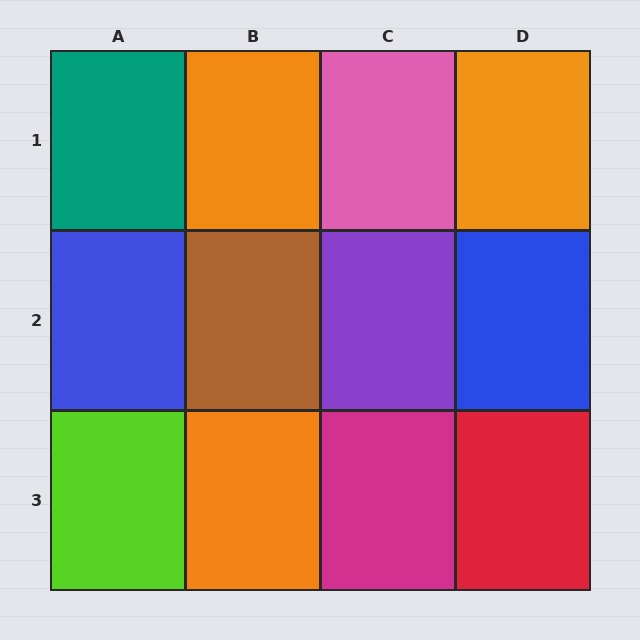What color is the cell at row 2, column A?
Blue.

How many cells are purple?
1 cell is purple.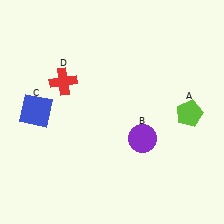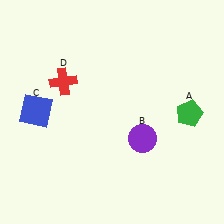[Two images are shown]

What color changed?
The pentagon (A) changed from lime in Image 1 to green in Image 2.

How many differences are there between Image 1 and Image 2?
There is 1 difference between the two images.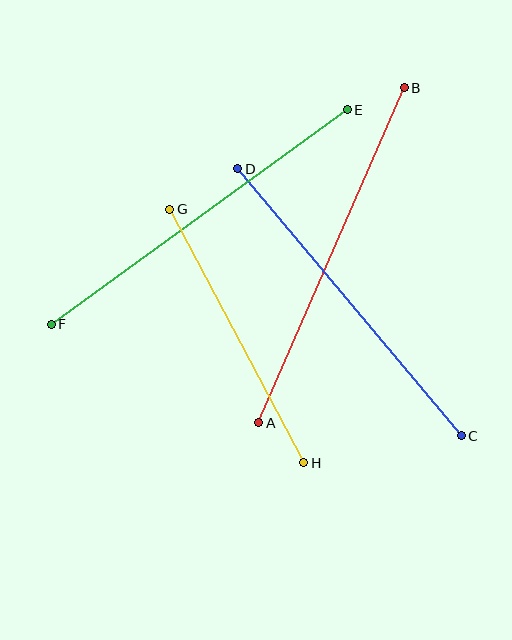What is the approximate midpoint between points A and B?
The midpoint is at approximately (332, 255) pixels.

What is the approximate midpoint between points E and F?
The midpoint is at approximately (199, 217) pixels.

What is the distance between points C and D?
The distance is approximately 348 pixels.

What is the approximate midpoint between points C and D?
The midpoint is at approximately (349, 302) pixels.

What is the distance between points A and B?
The distance is approximately 365 pixels.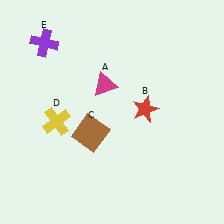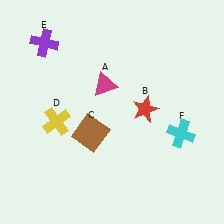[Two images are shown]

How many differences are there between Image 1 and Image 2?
There is 1 difference between the two images.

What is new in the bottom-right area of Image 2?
A cyan cross (F) was added in the bottom-right area of Image 2.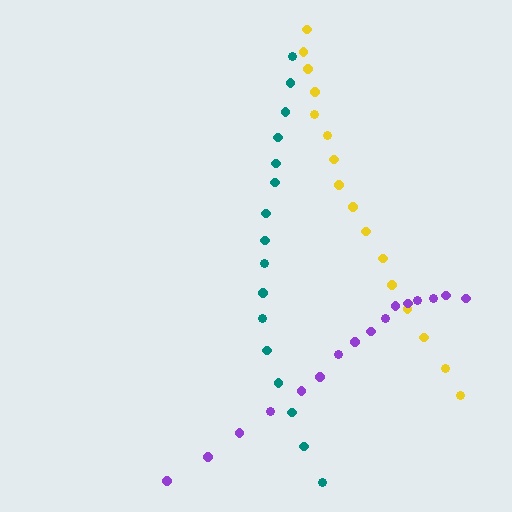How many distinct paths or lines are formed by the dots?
There are 3 distinct paths.